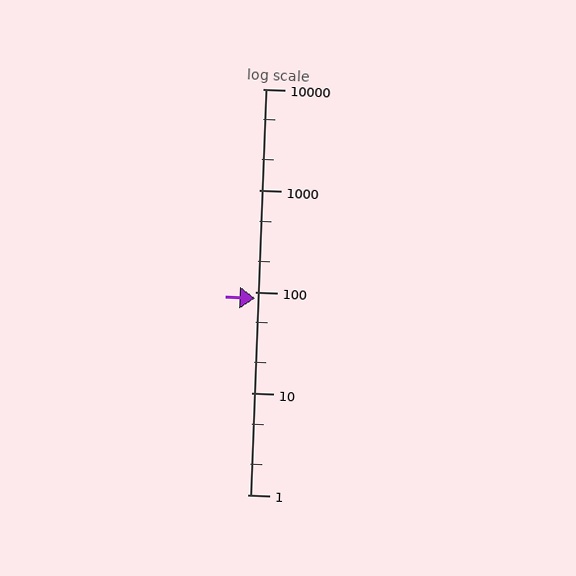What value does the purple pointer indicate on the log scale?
The pointer indicates approximately 86.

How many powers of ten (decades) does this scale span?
The scale spans 4 decades, from 1 to 10000.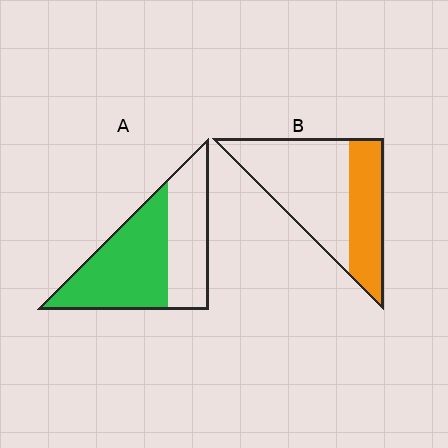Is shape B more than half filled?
No.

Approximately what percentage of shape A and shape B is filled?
A is approximately 60% and B is approximately 35%.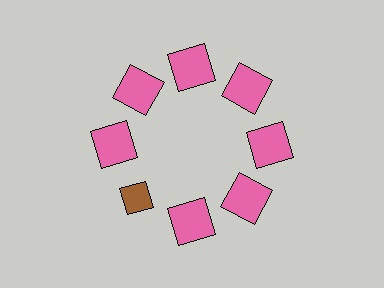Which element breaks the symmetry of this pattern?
The brown diamond at roughly the 8 o'clock position breaks the symmetry. All other shapes are pink squares.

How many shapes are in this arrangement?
There are 8 shapes arranged in a ring pattern.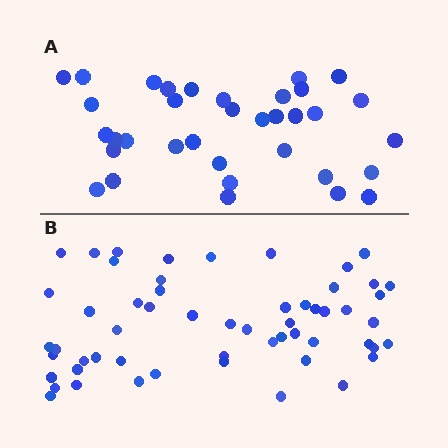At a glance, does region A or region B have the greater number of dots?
Region B (the bottom region) has more dots.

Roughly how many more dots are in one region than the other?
Region B has approximately 20 more dots than region A.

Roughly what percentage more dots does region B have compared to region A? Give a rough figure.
About 60% more.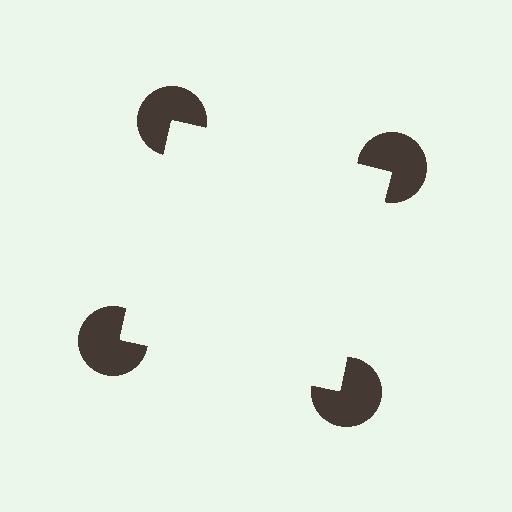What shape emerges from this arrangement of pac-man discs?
An illusory square — its edges are inferred from the aligned wedge cuts in the pac-man discs, not physically drawn.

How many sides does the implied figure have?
4 sides.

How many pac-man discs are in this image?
There are 4 — one at each vertex of the illusory square.